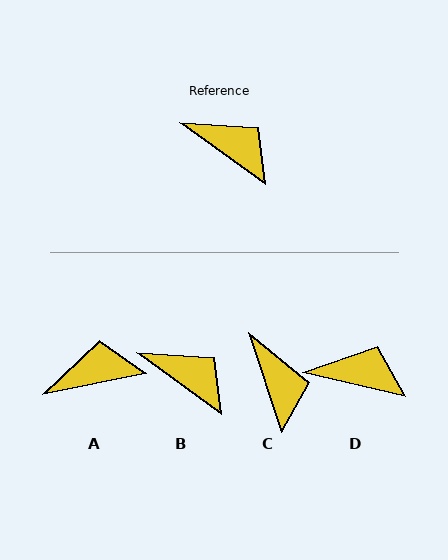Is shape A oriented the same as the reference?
No, it is off by about 48 degrees.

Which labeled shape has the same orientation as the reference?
B.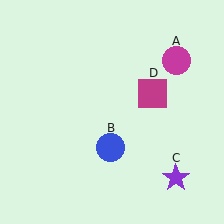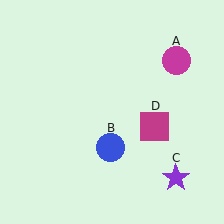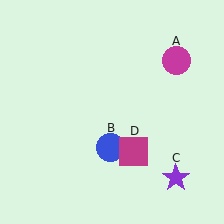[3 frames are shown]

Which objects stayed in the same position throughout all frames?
Magenta circle (object A) and blue circle (object B) and purple star (object C) remained stationary.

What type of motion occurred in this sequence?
The magenta square (object D) rotated clockwise around the center of the scene.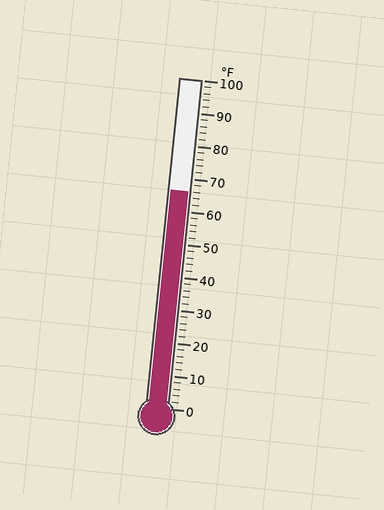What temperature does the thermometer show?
The thermometer shows approximately 66°F.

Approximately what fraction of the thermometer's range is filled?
The thermometer is filled to approximately 65% of its range.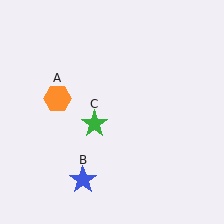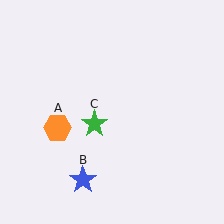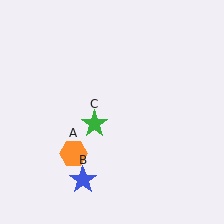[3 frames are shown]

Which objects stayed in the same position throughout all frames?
Blue star (object B) and green star (object C) remained stationary.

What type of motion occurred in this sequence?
The orange hexagon (object A) rotated counterclockwise around the center of the scene.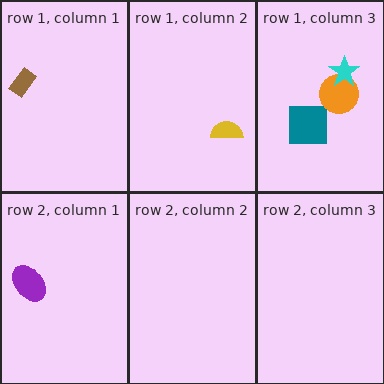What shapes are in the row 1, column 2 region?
The yellow semicircle.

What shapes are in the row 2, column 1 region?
The purple ellipse.